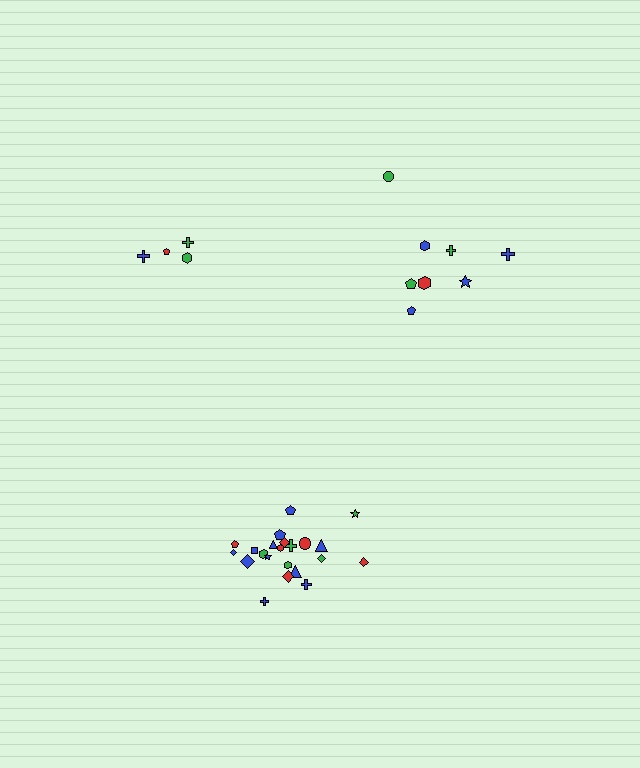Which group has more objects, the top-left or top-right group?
The top-right group.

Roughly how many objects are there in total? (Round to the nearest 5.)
Roughly 35 objects in total.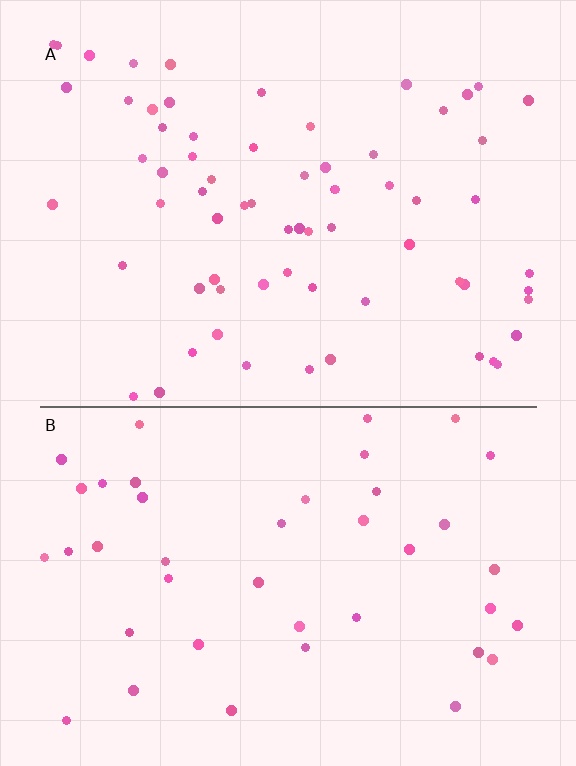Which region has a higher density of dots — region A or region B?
A (the top).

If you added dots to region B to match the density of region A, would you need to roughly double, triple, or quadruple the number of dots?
Approximately double.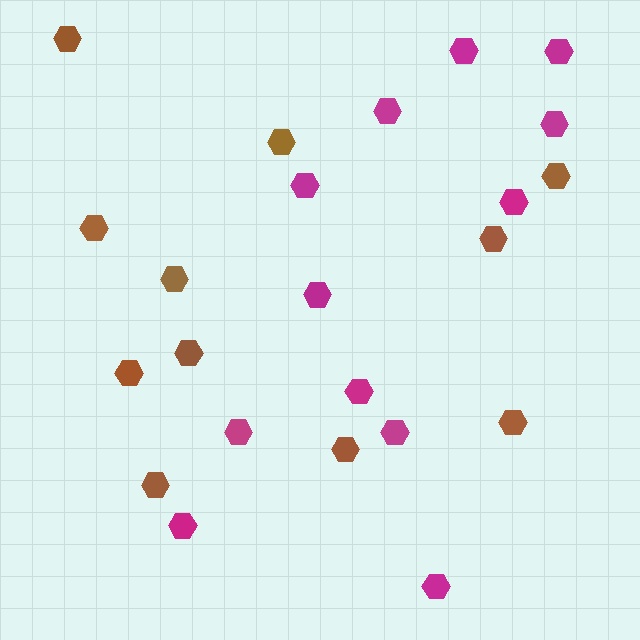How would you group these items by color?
There are 2 groups: one group of brown hexagons (11) and one group of magenta hexagons (12).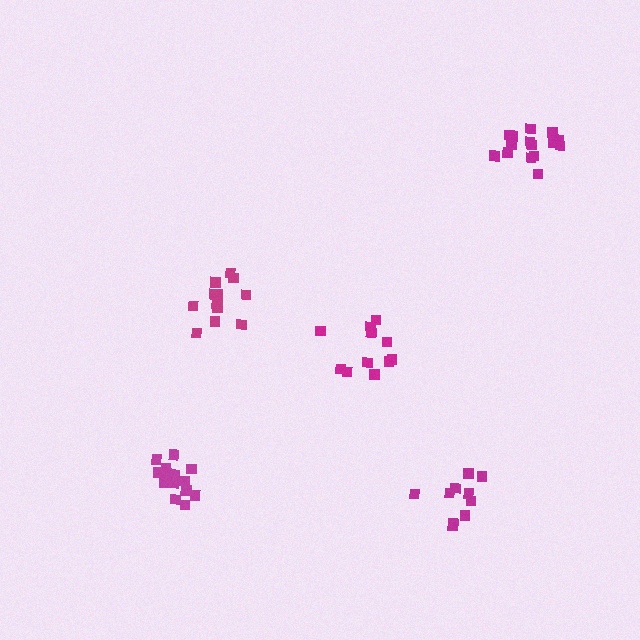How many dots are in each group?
Group 1: 11 dots, Group 2: 15 dots, Group 3: 14 dots, Group 4: 12 dots, Group 5: 10 dots (62 total).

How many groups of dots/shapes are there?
There are 5 groups.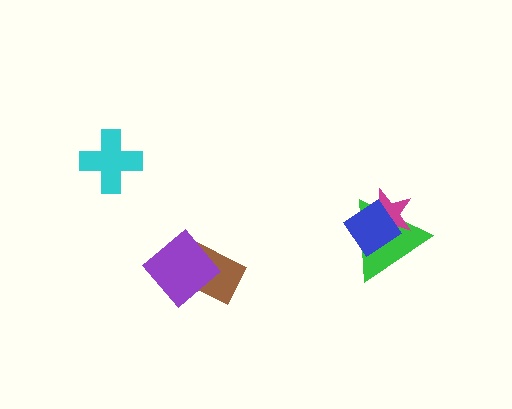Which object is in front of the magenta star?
The blue diamond is in front of the magenta star.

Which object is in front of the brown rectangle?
The purple diamond is in front of the brown rectangle.